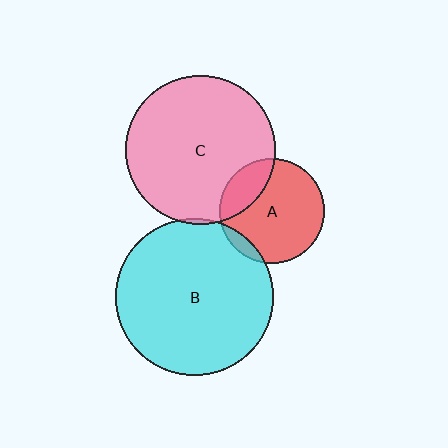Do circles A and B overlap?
Yes.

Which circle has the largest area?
Circle B (cyan).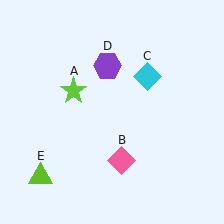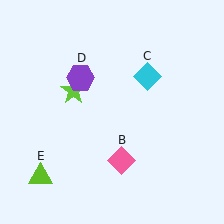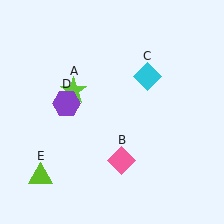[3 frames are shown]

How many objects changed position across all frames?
1 object changed position: purple hexagon (object D).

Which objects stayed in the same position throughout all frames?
Lime star (object A) and pink diamond (object B) and cyan diamond (object C) and lime triangle (object E) remained stationary.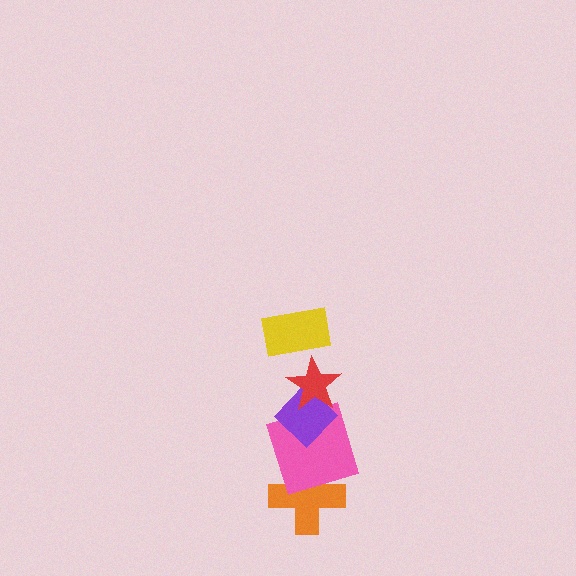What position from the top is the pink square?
The pink square is 4th from the top.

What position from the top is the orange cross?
The orange cross is 5th from the top.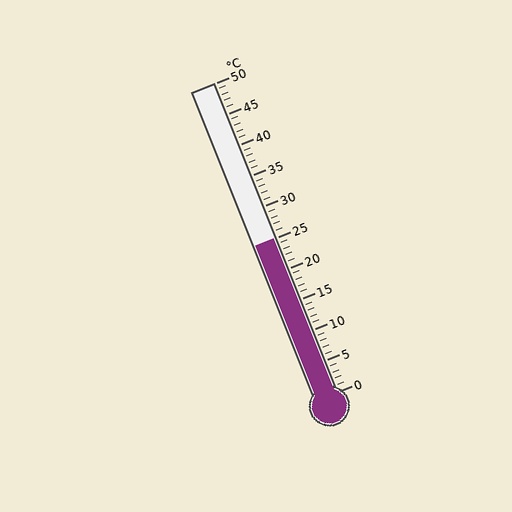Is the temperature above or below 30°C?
The temperature is below 30°C.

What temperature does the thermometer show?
The thermometer shows approximately 25°C.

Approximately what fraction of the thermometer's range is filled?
The thermometer is filled to approximately 50% of its range.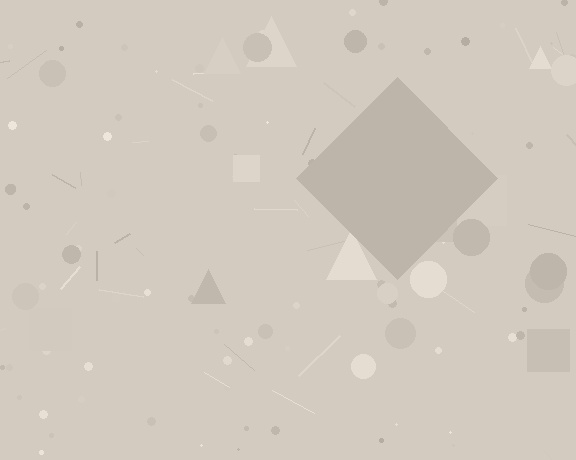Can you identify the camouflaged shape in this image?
The camouflaged shape is a diamond.